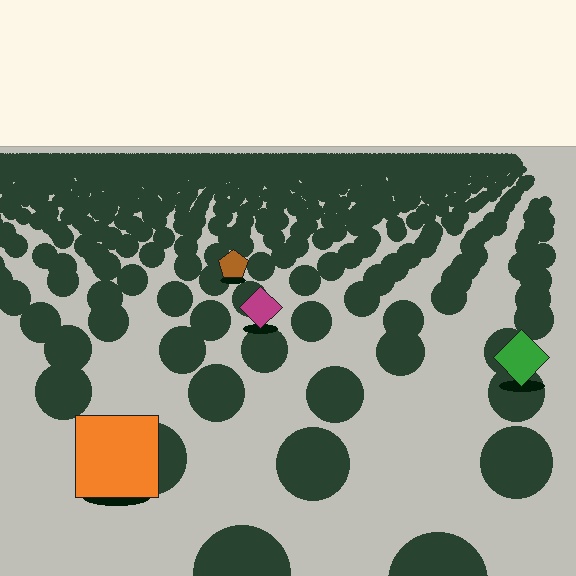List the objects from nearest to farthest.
From nearest to farthest: the orange square, the green diamond, the magenta diamond, the brown pentagon.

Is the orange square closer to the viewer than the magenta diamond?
Yes. The orange square is closer — you can tell from the texture gradient: the ground texture is coarser near it.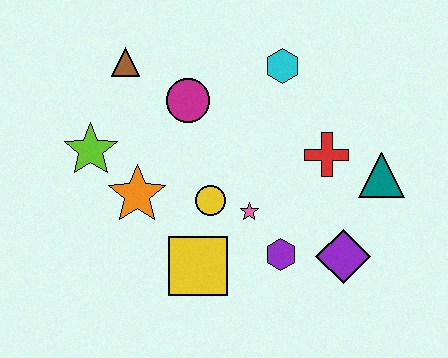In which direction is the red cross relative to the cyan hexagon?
The red cross is below the cyan hexagon.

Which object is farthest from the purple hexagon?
The brown triangle is farthest from the purple hexagon.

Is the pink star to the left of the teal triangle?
Yes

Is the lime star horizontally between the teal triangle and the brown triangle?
No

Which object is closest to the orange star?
The lime star is closest to the orange star.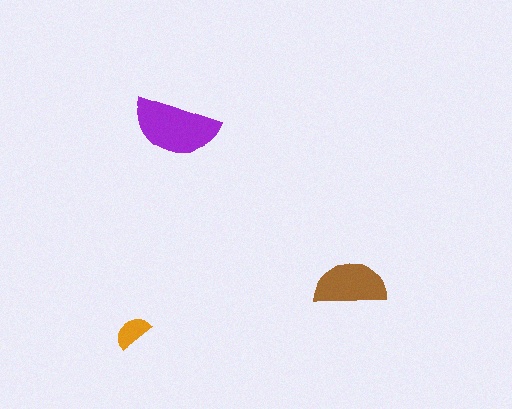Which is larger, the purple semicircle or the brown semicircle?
The purple one.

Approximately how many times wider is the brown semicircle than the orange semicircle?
About 2 times wider.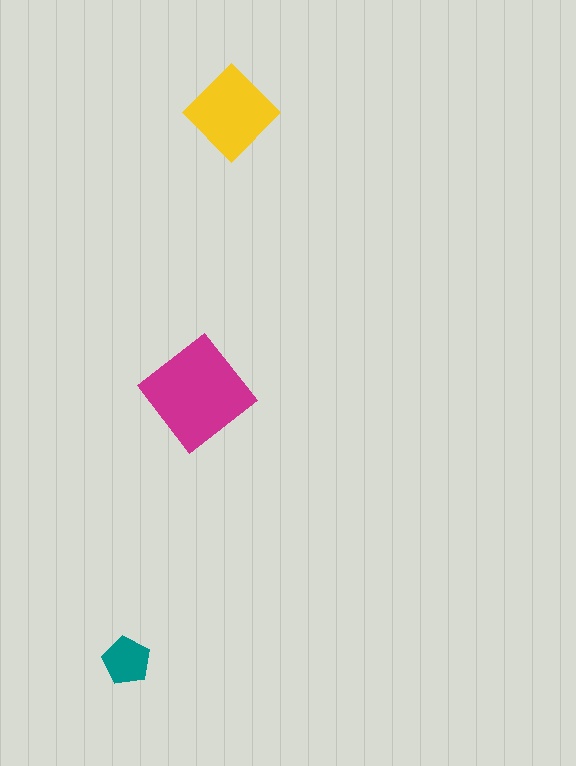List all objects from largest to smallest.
The magenta diamond, the yellow diamond, the teal pentagon.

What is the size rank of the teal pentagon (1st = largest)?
3rd.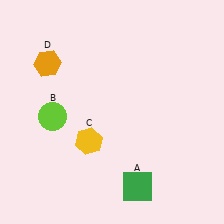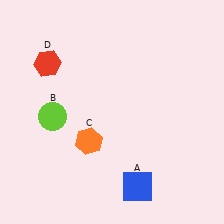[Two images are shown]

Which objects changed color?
A changed from green to blue. C changed from yellow to orange. D changed from orange to red.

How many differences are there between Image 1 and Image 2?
There are 3 differences between the two images.